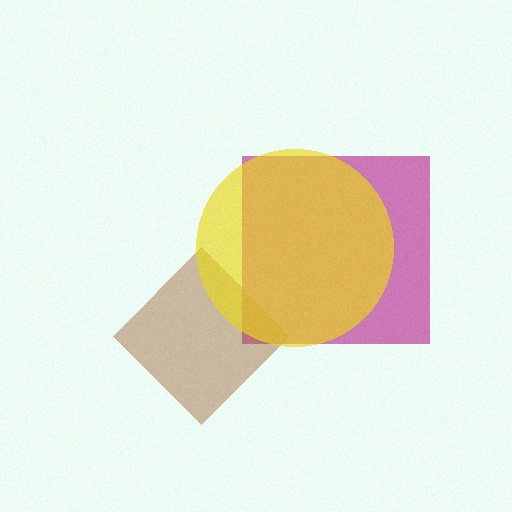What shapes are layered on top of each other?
The layered shapes are: a magenta square, a brown diamond, a yellow circle.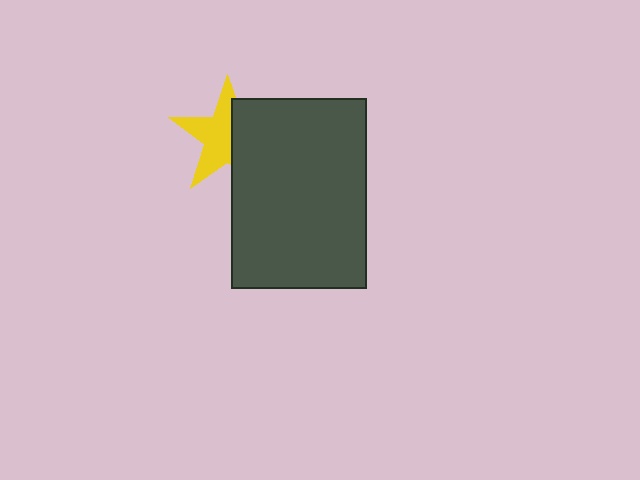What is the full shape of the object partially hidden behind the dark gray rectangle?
The partially hidden object is a yellow star.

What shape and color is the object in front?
The object in front is a dark gray rectangle.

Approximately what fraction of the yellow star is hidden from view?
Roughly 43% of the yellow star is hidden behind the dark gray rectangle.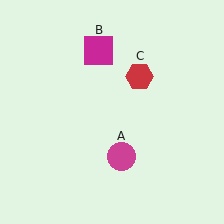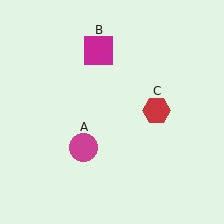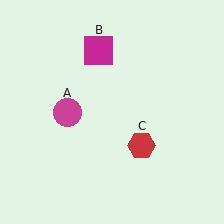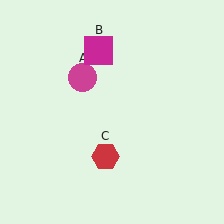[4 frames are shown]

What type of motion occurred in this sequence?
The magenta circle (object A), red hexagon (object C) rotated clockwise around the center of the scene.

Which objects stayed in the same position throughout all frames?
Magenta square (object B) remained stationary.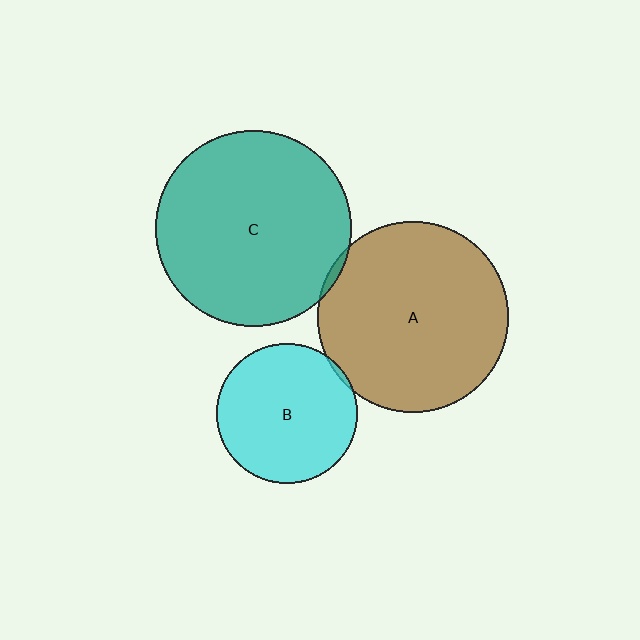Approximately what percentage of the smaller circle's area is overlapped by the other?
Approximately 5%.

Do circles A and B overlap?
Yes.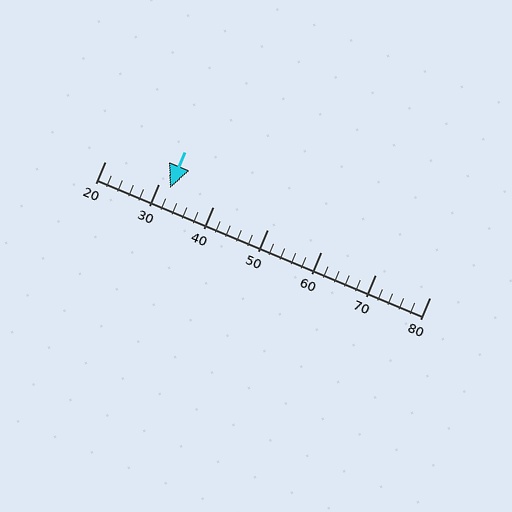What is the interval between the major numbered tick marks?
The major tick marks are spaced 10 units apart.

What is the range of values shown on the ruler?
The ruler shows values from 20 to 80.